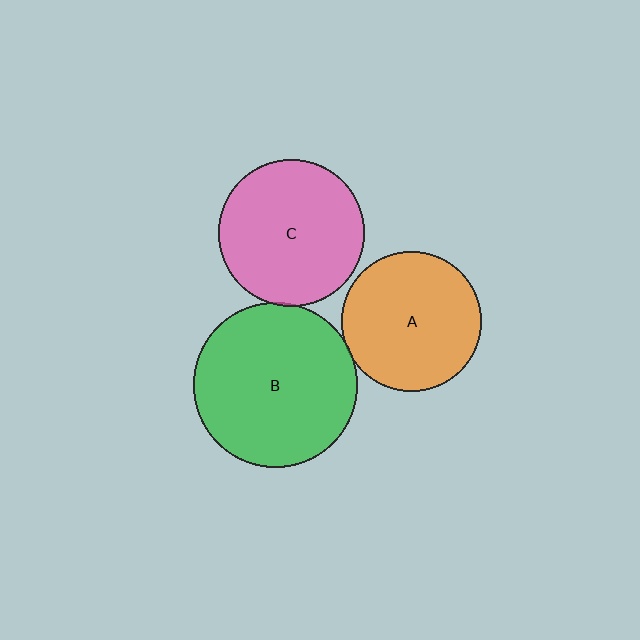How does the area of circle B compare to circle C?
Approximately 1.3 times.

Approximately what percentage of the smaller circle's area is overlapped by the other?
Approximately 5%.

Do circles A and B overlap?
Yes.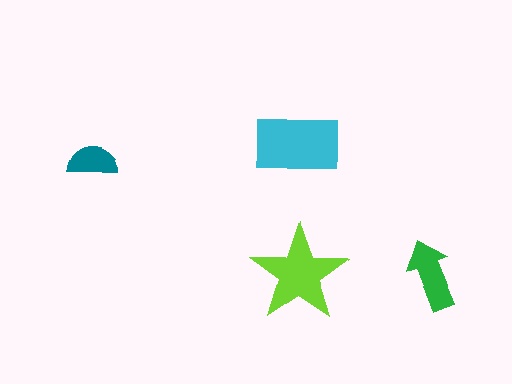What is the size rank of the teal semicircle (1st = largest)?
4th.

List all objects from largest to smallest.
The cyan rectangle, the lime star, the green arrow, the teal semicircle.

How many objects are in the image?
There are 4 objects in the image.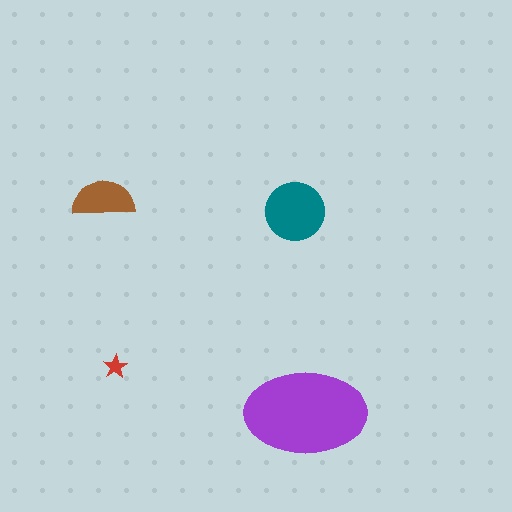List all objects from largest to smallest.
The purple ellipse, the teal circle, the brown semicircle, the red star.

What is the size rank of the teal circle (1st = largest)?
2nd.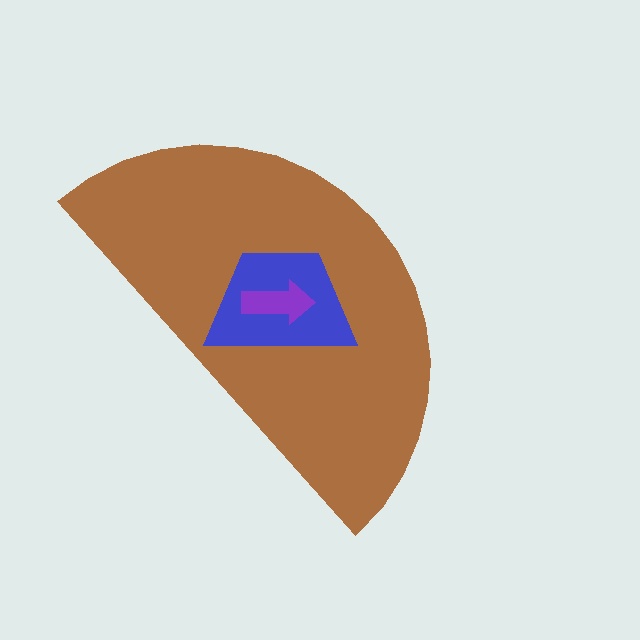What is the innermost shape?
The purple arrow.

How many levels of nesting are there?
3.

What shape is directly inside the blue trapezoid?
The purple arrow.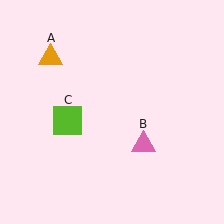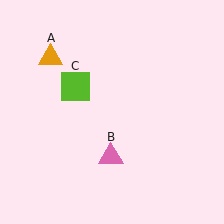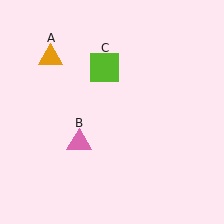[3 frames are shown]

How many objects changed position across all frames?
2 objects changed position: pink triangle (object B), lime square (object C).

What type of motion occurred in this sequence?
The pink triangle (object B), lime square (object C) rotated clockwise around the center of the scene.